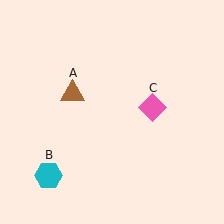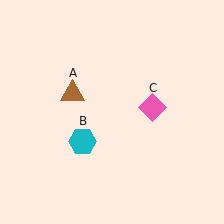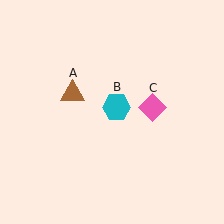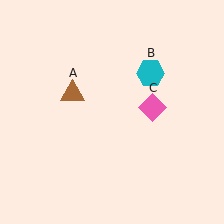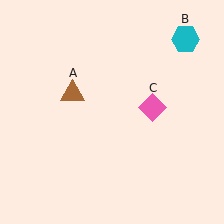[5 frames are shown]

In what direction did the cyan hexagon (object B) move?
The cyan hexagon (object B) moved up and to the right.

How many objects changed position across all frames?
1 object changed position: cyan hexagon (object B).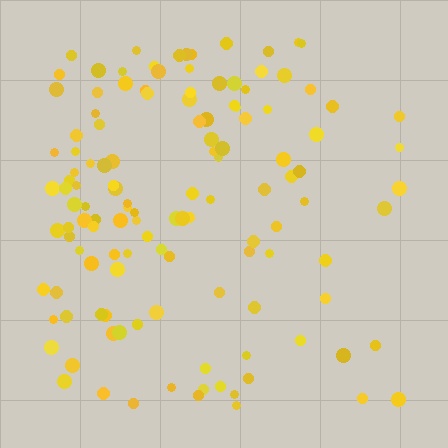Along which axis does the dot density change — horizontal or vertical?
Horizontal.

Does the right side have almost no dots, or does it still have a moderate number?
Still a moderate number, just noticeably fewer than the left.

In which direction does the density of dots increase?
From right to left, with the left side densest.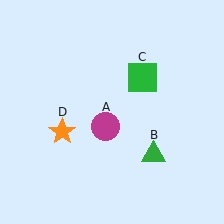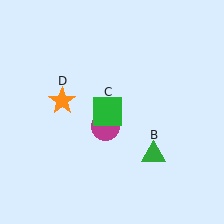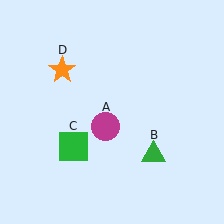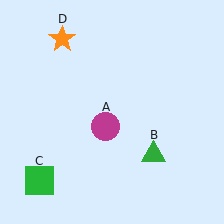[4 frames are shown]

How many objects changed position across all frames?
2 objects changed position: green square (object C), orange star (object D).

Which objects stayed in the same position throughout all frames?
Magenta circle (object A) and green triangle (object B) remained stationary.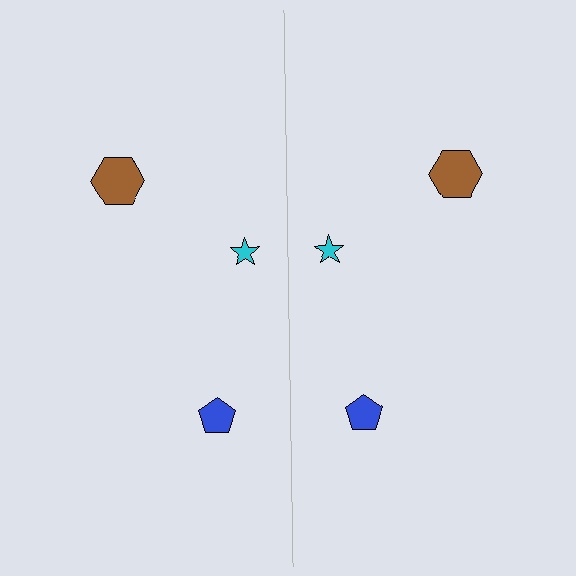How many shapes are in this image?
There are 6 shapes in this image.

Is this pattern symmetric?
Yes, this pattern has bilateral (reflection) symmetry.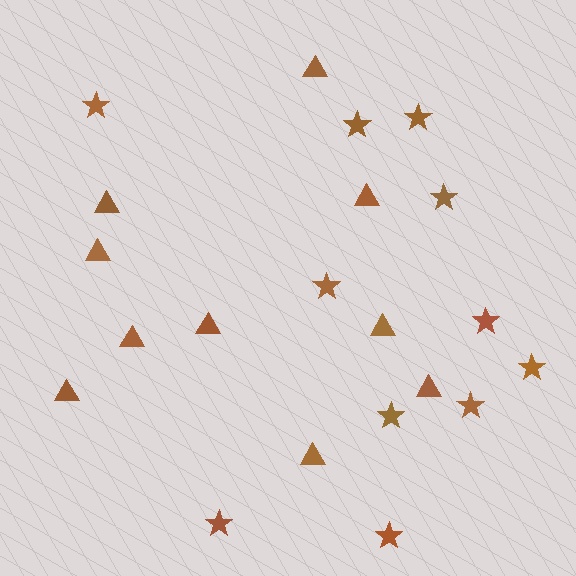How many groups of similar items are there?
There are 2 groups: one group of triangles (10) and one group of stars (11).